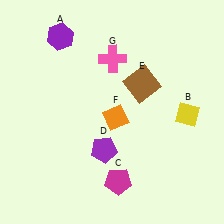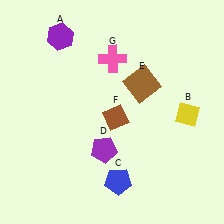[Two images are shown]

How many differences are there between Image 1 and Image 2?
There are 2 differences between the two images.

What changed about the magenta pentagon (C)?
In Image 1, C is magenta. In Image 2, it changed to blue.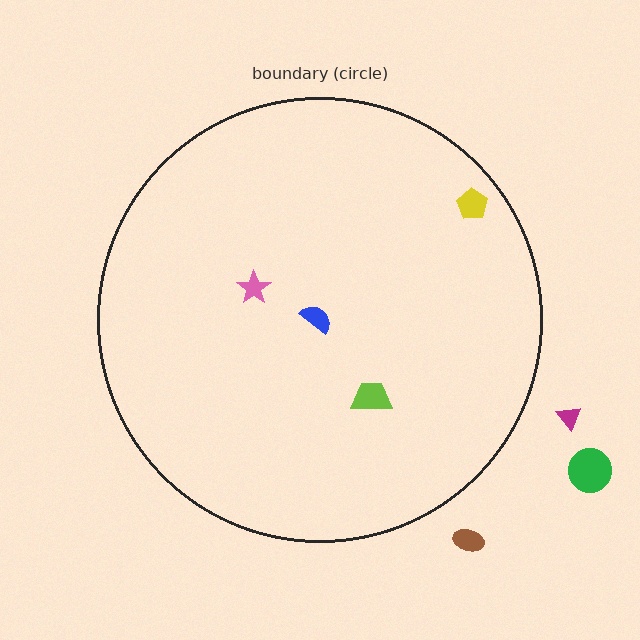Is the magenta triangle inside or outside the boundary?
Outside.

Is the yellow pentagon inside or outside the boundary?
Inside.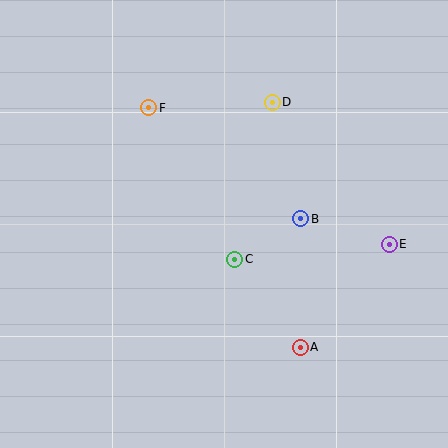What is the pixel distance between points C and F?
The distance between C and F is 174 pixels.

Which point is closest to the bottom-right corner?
Point A is closest to the bottom-right corner.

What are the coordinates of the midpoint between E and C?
The midpoint between E and C is at (312, 252).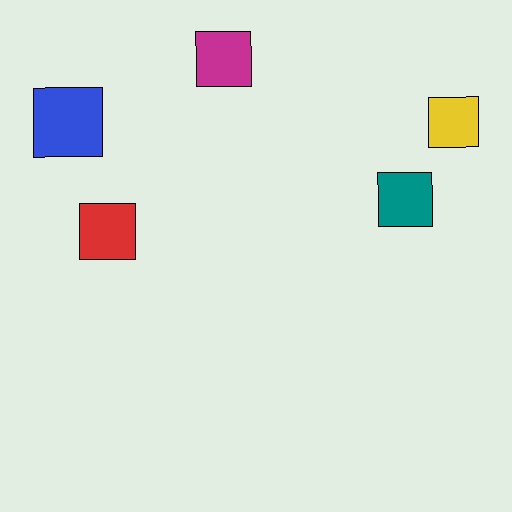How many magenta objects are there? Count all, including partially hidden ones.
There is 1 magenta object.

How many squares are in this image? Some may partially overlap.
There are 5 squares.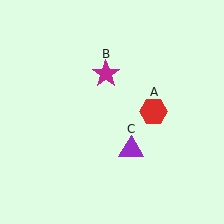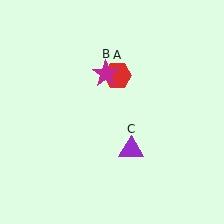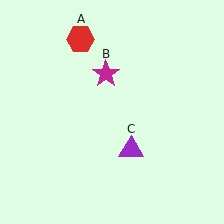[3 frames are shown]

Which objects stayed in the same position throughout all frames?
Magenta star (object B) and purple triangle (object C) remained stationary.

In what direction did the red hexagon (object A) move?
The red hexagon (object A) moved up and to the left.